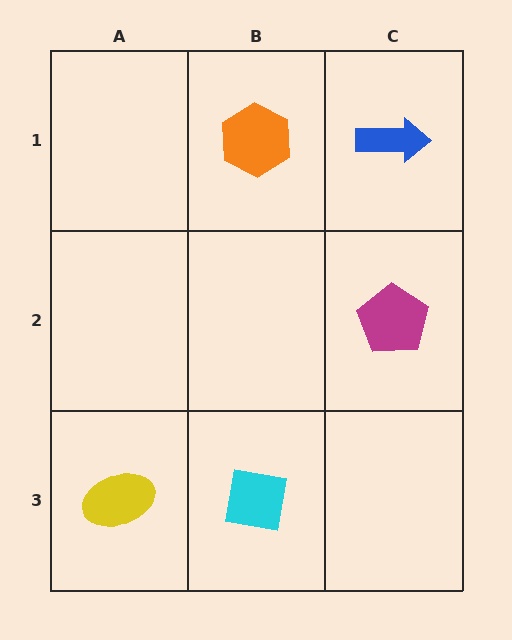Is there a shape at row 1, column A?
No, that cell is empty.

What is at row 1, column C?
A blue arrow.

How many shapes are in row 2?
1 shape.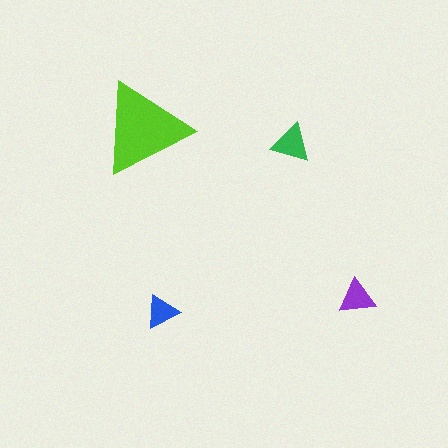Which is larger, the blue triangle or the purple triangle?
The purple one.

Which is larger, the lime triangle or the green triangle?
The lime one.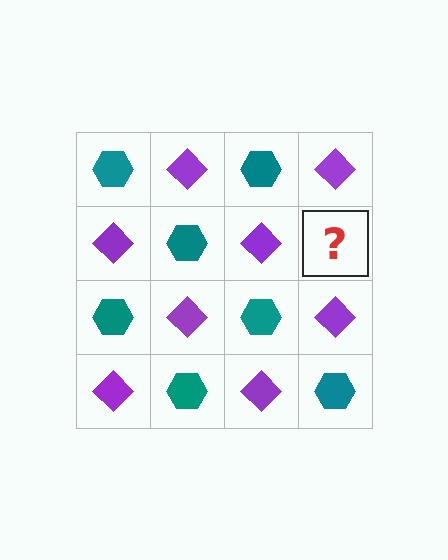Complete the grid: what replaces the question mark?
The question mark should be replaced with a teal hexagon.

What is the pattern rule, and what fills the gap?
The rule is that it alternates teal hexagon and purple diamond in a checkerboard pattern. The gap should be filled with a teal hexagon.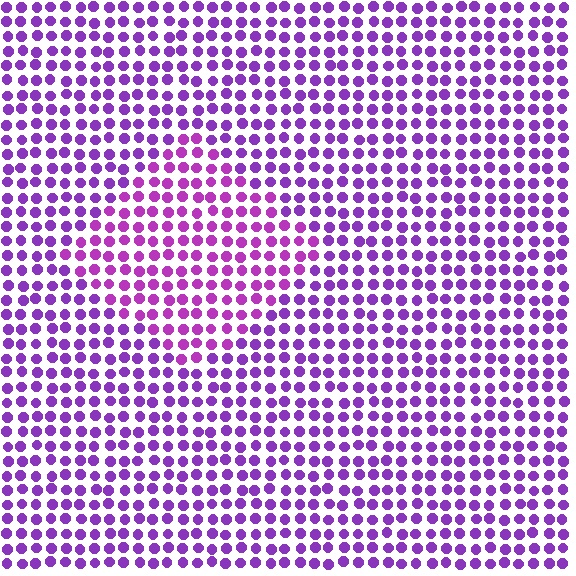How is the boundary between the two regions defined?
The boundary is defined purely by a slight shift in hue (about 20 degrees). Spacing, size, and orientation are identical on both sides.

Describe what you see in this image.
The image is filled with small purple elements in a uniform arrangement. A diamond-shaped region is visible where the elements are tinted to a slightly different hue, forming a subtle color boundary.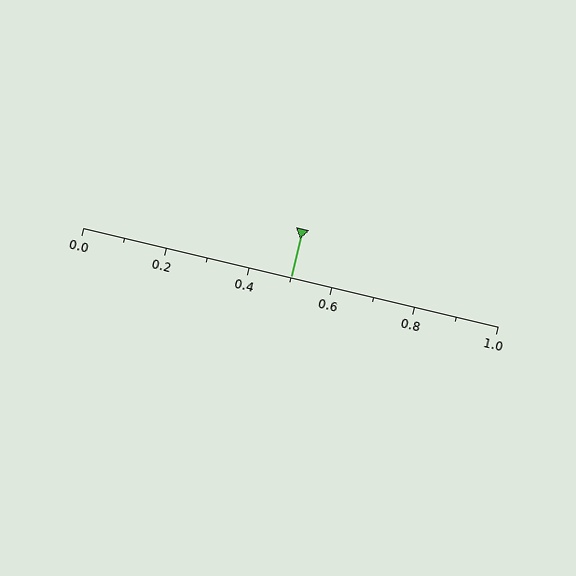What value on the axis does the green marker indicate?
The marker indicates approximately 0.5.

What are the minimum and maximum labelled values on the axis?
The axis runs from 0.0 to 1.0.